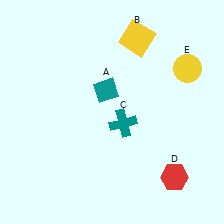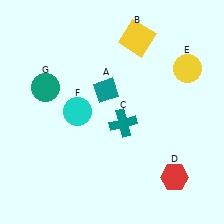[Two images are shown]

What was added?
A cyan circle (F), a teal circle (G) were added in Image 2.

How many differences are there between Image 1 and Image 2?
There are 2 differences between the two images.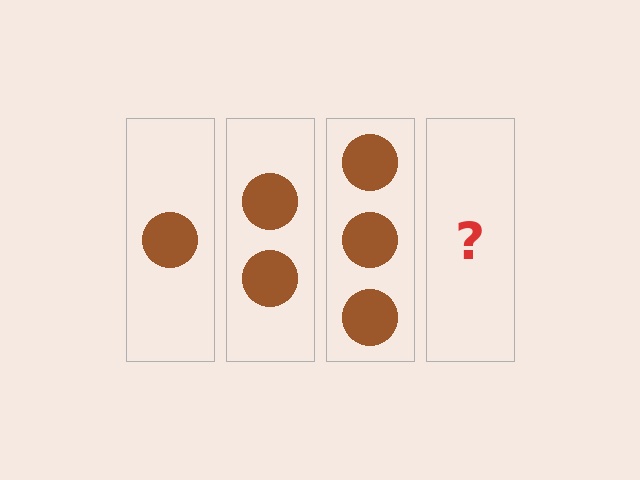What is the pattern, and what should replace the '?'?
The pattern is that each step adds one more circle. The '?' should be 4 circles.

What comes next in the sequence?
The next element should be 4 circles.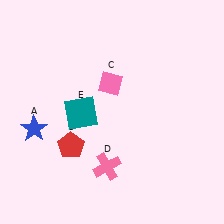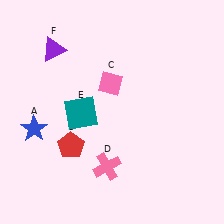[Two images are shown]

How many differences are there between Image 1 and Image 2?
There is 1 difference between the two images.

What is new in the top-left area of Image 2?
A purple triangle (F) was added in the top-left area of Image 2.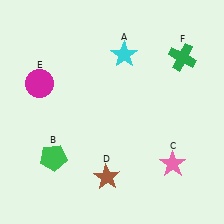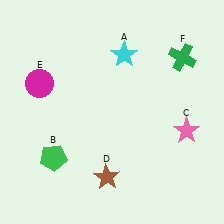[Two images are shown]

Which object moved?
The pink star (C) moved up.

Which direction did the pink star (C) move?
The pink star (C) moved up.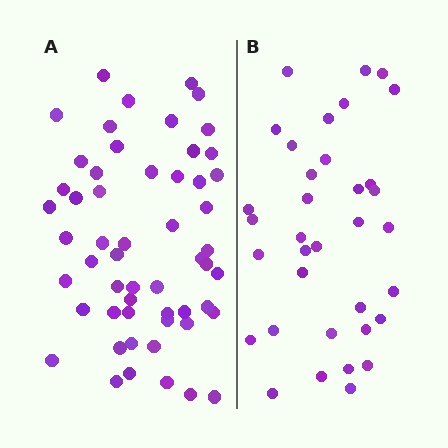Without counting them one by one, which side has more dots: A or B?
Region A (the left region) has more dots.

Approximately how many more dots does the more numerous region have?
Region A has approximately 20 more dots than region B.